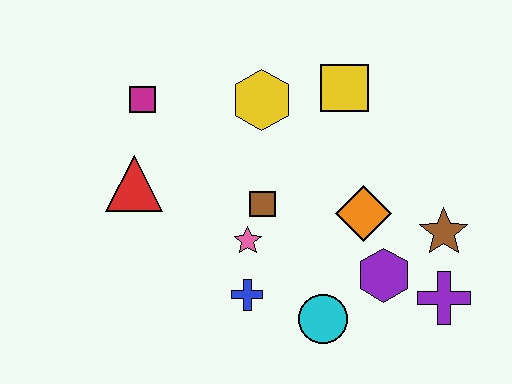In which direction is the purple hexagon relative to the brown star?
The purple hexagon is to the left of the brown star.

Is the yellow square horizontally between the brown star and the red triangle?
Yes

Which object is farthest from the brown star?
The magenta square is farthest from the brown star.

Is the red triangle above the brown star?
Yes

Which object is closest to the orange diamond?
The purple hexagon is closest to the orange diamond.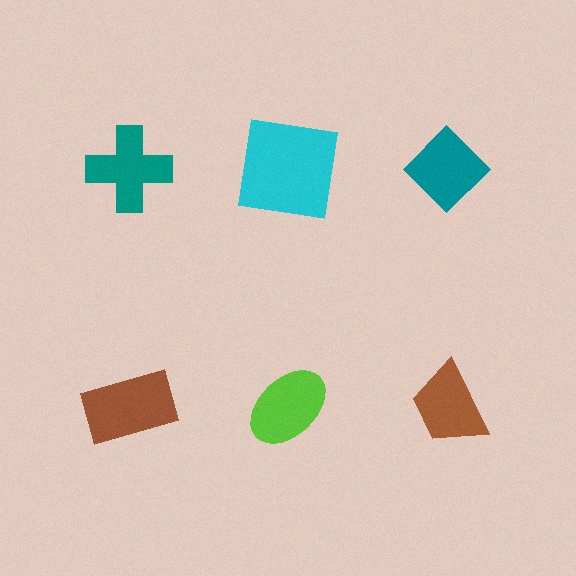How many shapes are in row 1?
3 shapes.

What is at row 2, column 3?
A brown trapezoid.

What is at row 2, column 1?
A brown rectangle.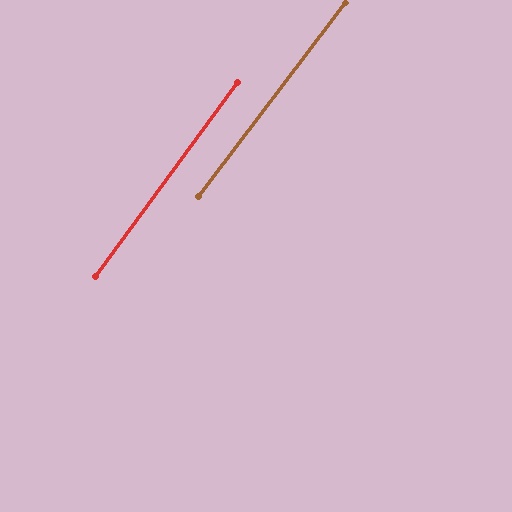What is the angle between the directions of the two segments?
Approximately 1 degree.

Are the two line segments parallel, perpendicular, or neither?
Parallel — their directions differ by only 0.9°.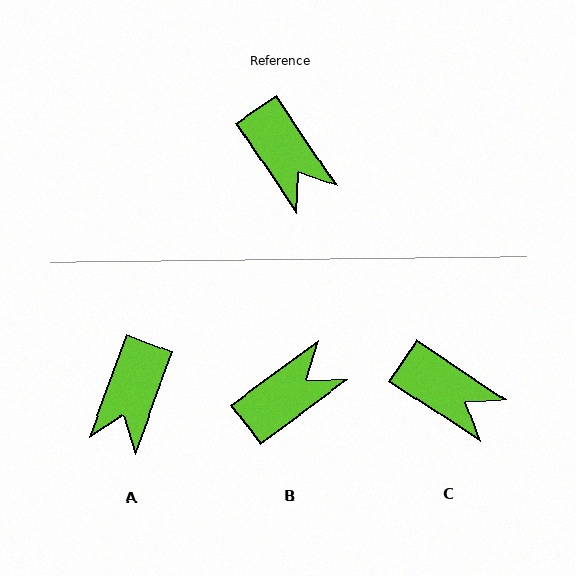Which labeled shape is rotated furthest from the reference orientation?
B, about 93 degrees away.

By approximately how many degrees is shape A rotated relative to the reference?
Approximately 54 degrees clockwise.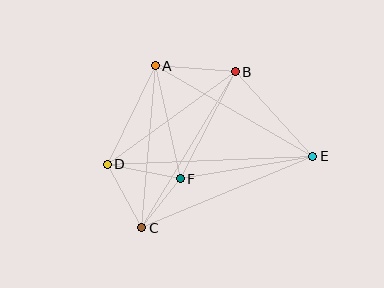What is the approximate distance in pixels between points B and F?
The distance between B and F is approximately 121 pixels.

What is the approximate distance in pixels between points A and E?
The distance between A and E is approximately 182 pixels.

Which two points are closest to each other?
Points C and F are closest to each other.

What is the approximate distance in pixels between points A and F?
The distance between A and F is approximately 116 pixels.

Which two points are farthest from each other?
Points D and E are farthest from each other.